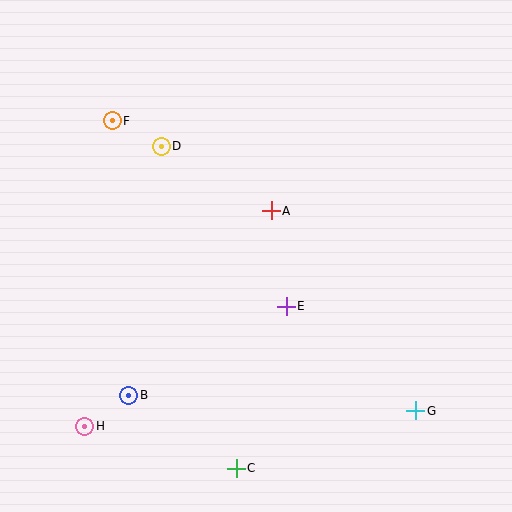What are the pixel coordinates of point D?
Point D is at (161, 146).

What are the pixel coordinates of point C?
Point C is at (236, 468).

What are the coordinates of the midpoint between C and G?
The midpoint between C and G is at (326, 440).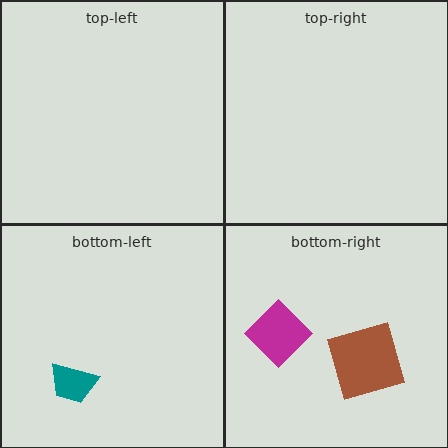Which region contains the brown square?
The bottom-right region.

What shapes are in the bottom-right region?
The magenta diamond, the brown square.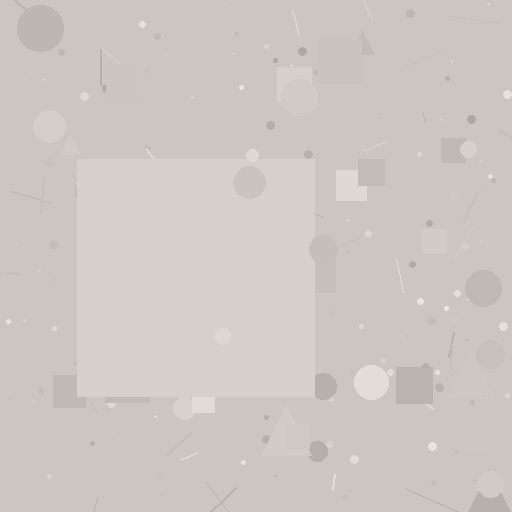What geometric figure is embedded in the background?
A square is embedded in the background.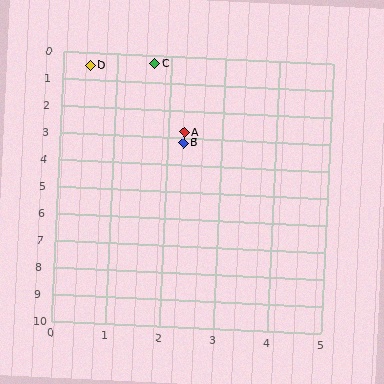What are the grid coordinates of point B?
Point B is at approximately (2.3, 3.2).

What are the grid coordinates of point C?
Point C is at approximately (1.7, 0.3).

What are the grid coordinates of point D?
Point D is at approximately (0.5, 0.5).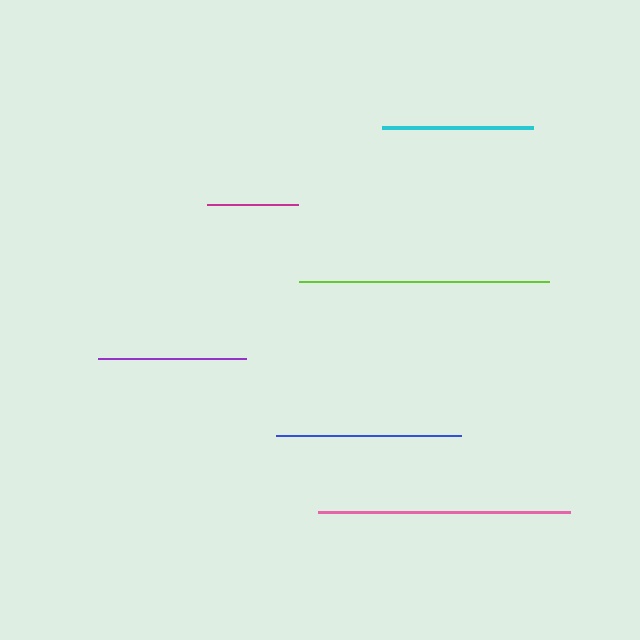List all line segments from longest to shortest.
From longest to shortest: pink, lime, blue, cyan, purple, magenta.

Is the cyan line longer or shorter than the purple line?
The cyan line is longer than the purple line.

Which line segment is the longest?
The pink line is the longest at approximately 251 pixels.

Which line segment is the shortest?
The magenta line is the shortest at approximately 91 pixels.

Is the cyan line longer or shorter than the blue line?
The blue line is longer than the cyan line.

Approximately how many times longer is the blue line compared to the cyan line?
The blue line is approximately 1.2 times the length of the cyan line.